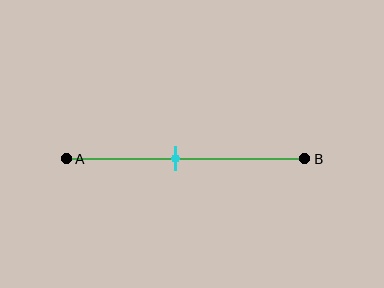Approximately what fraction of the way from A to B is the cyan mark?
The cyan mark is approximately 45% of the way from A to B.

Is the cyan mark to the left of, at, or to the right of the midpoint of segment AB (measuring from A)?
The cyan mark is to the left of the midpoint of segment AB.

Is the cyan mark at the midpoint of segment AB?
No, the mark is at about 45% from A, not at the 50% midpoint.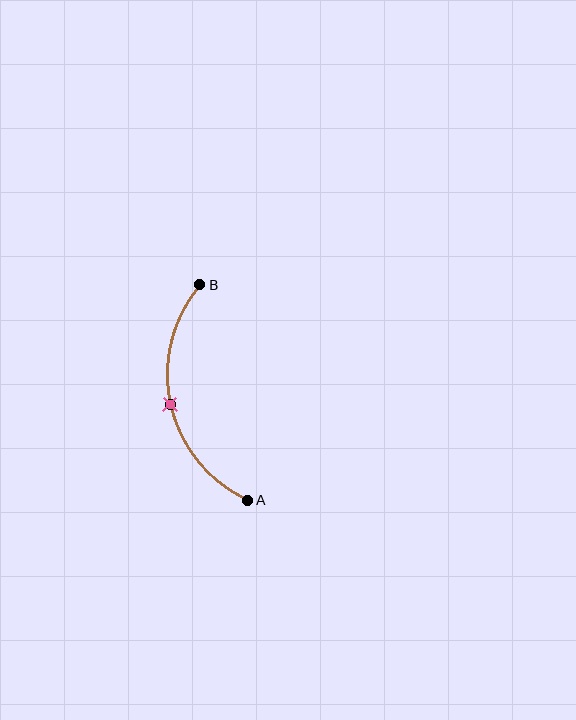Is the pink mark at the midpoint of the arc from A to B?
Yes. The pink mark lies on the arc at equal arc-length from both A and B — it is the arc midpoint.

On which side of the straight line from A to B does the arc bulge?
The arc bulges to the left of the straight line connecting A and B.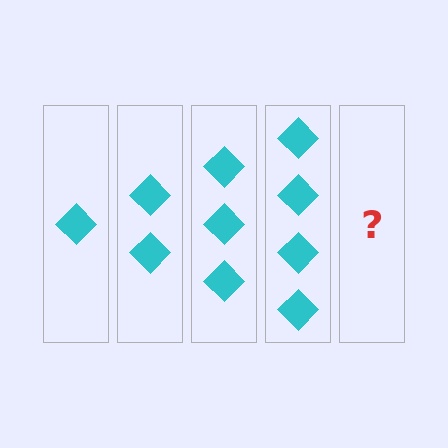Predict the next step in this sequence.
The next step is 5 diamonds.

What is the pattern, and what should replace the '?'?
The pattern is that each step adds one more diamond. The '?' should be 5 diamonds.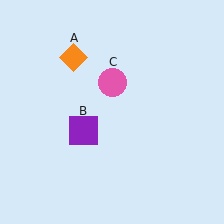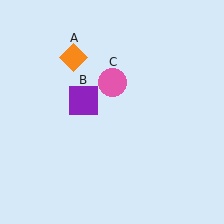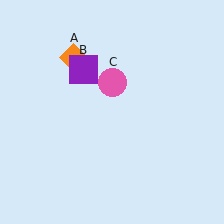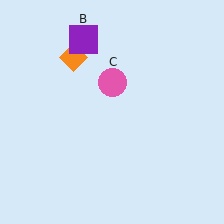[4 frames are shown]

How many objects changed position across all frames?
1 object changed position: purple square (object B).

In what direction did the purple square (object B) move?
The purple square (object B) moved up.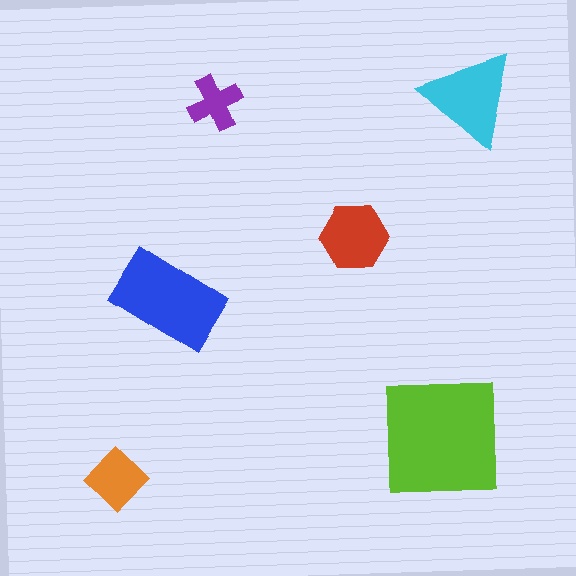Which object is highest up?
The purple cross is topmost.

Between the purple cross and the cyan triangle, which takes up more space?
The cyan triangle.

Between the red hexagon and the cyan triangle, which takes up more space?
The cyan triangle.